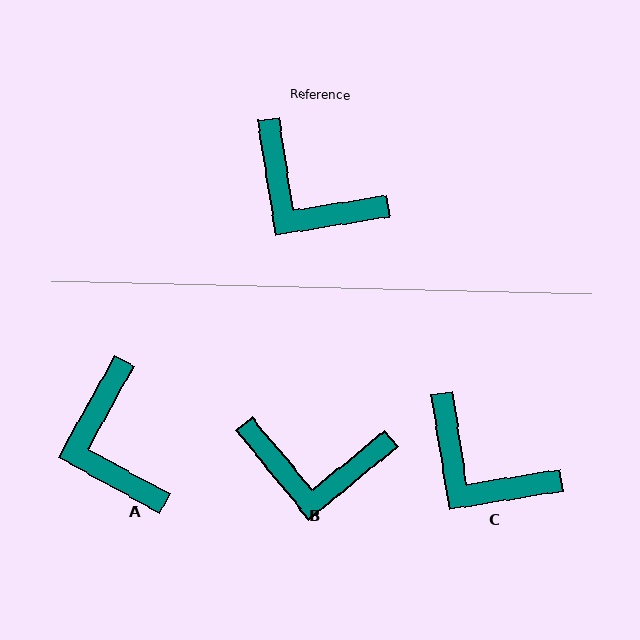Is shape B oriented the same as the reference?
No, it is off by about 30 degrees.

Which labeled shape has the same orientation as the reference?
C.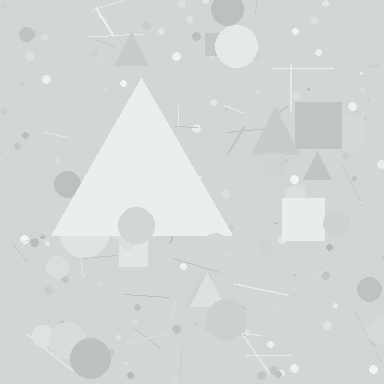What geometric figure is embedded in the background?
A triangle is embedded in the background.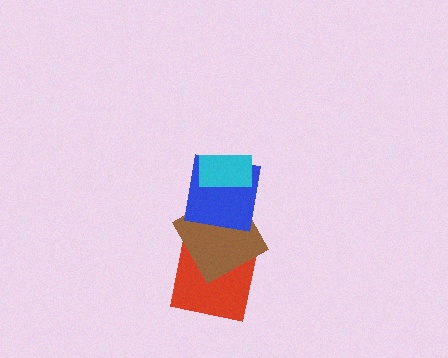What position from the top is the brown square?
The brown square is 3rd from the top.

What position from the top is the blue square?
The blue square is 2nd from the top.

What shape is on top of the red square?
The brown square is on top of the red square.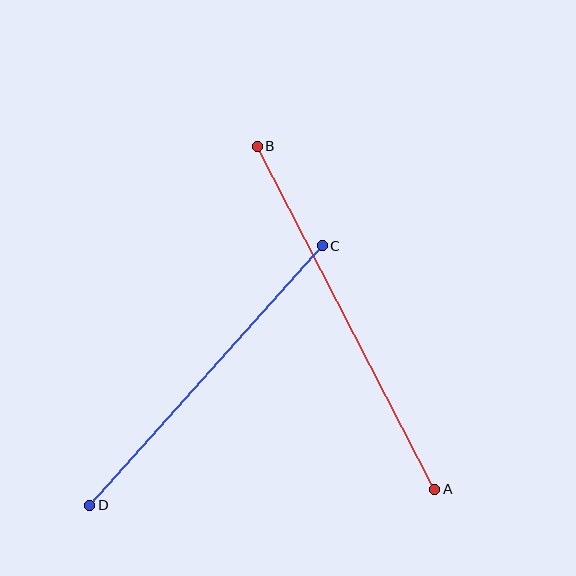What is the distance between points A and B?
The distance is approximately 386 pixels.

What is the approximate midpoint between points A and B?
The midpoint is at approximately (346, 318) pixels.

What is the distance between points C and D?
The distance is approximately 348 pixels.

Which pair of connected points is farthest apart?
Points A and B are farthest apart.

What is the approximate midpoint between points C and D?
The midpoint is at approximately (206, 375) pixels.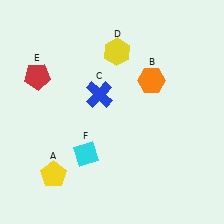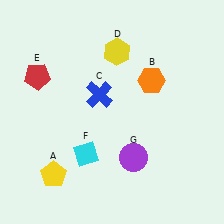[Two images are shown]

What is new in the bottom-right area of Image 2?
A purple circle (G) was added in the bottom-right area of Image 2.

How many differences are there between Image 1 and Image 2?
There is 1 difference between the two images.